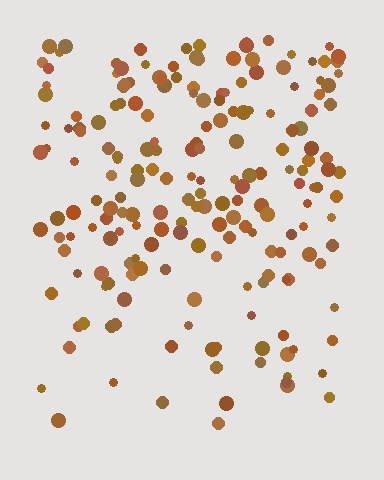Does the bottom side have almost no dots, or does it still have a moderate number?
Still a moderate number, just noticeably fewer than the top.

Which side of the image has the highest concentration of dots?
The top.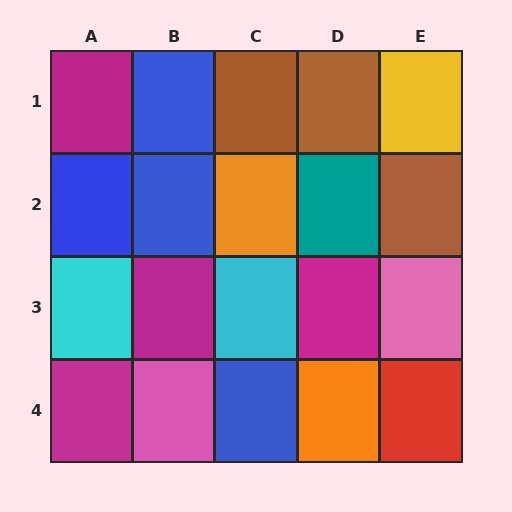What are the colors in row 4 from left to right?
Magenta, pink, blue, orange, red.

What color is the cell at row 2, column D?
Teal.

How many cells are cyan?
2 cells are cyan.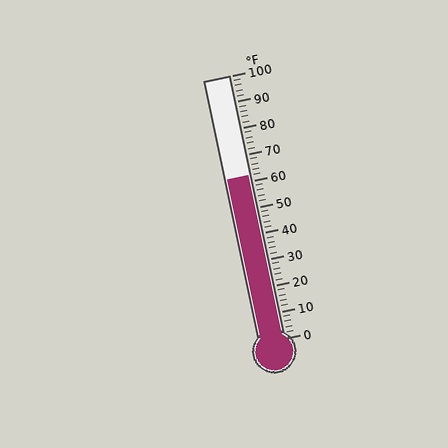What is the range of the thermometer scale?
The thermometer scale ranges from 0°F to 100°F.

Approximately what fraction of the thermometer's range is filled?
The thermometer is filled to approximately 60% of its range.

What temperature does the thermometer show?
The thermometer shows approximately 62°F.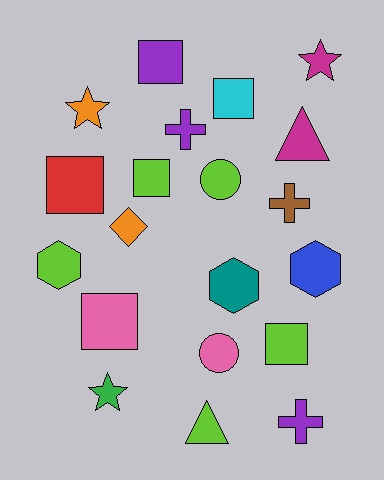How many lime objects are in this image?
There are 5 lime objects.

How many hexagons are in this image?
There are 3 hexagons.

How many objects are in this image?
There are 20 objects.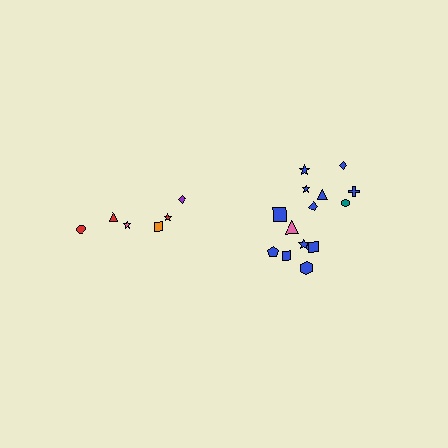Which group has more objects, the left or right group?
The right group.